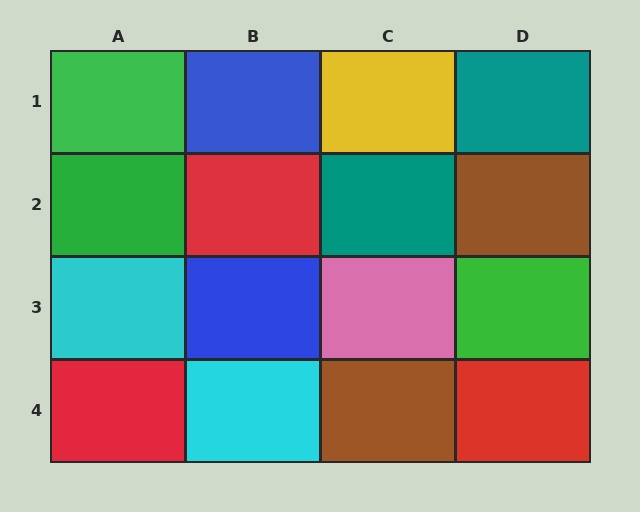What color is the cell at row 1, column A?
Green.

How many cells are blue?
2 cells are blue.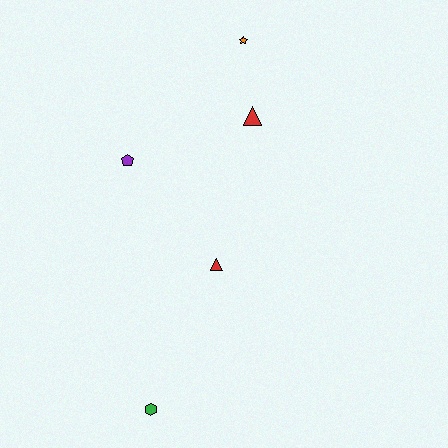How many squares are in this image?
There are no squares.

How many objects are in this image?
There are 5 objects.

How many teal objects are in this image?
There are no teal objects.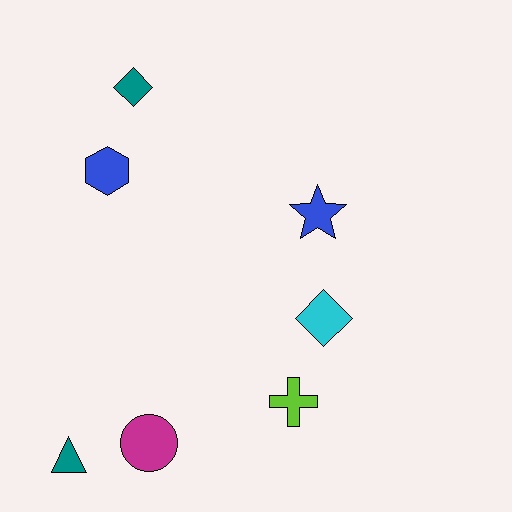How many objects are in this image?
There are 7 objects.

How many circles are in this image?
There is 1 circle.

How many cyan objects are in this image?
There is 1 cyan object.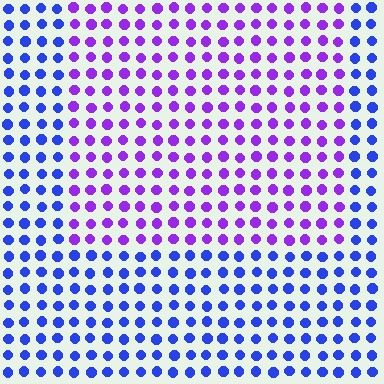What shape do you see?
I see a rectangle.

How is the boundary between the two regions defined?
The boundary is defined purely by a slight shift in hue (about 44 degrees). Spacing, size, and orientation are identical on both sides.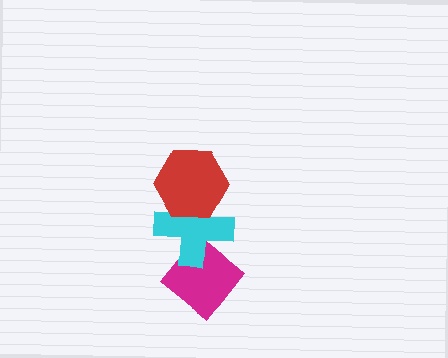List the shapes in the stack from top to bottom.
From top to bottom: the red hexagon, the cyan cross, the magenta diamond.